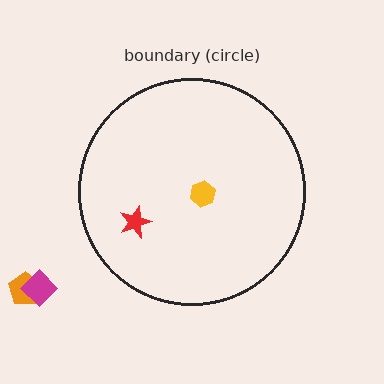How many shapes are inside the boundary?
2 inside, 2 outside.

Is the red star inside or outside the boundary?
Inside.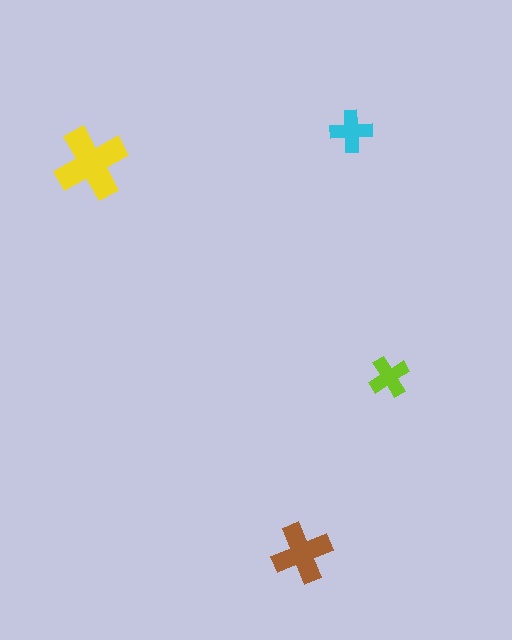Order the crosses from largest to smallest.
the yellow one, the brown one, the cyan one, the lime one.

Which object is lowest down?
The brown cross is bottommost.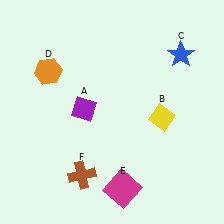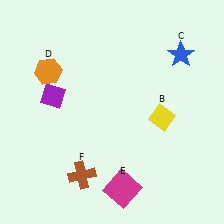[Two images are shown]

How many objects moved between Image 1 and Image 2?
1 object moved between the two images.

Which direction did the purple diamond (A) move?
The purple diamond (A) moved left.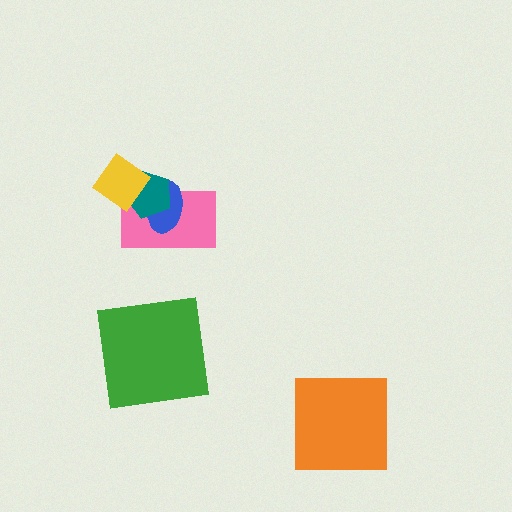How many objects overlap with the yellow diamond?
3 objects overlap with the yellow diamond.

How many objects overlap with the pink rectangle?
3 objects overlap with the pink rectangle.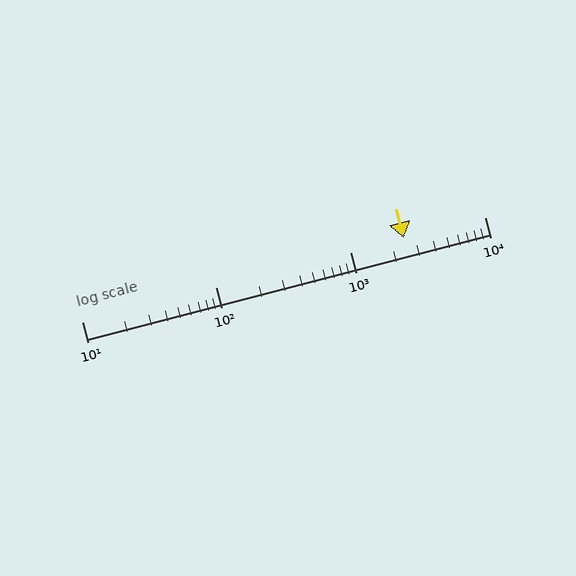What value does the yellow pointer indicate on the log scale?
The pointer indicates approximately 2500.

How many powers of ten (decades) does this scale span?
The scale spans 3 decades, from 10 to 10000.